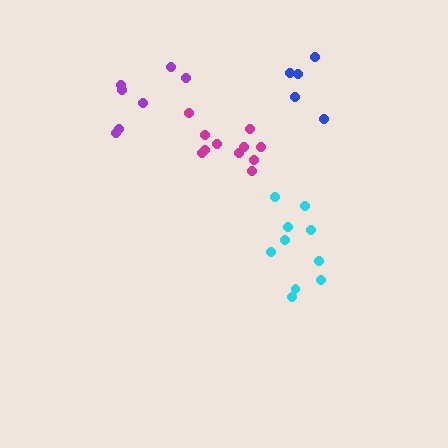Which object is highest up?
The purple cluster is topmost.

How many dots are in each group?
Group 1: 5 dots, Group 2: 10 dots, Group 3: 11 dots, Group 4: 7 dots (33 total).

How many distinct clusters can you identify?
There are 4 distinct clusters.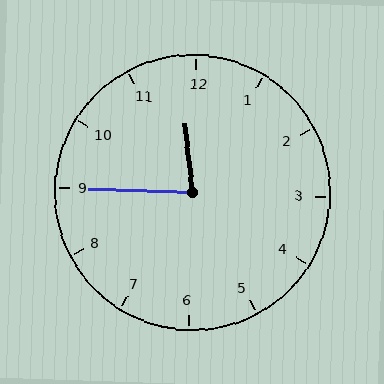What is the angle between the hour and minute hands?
Approximately 82 degrees.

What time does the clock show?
11:45.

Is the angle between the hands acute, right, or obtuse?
It is acute.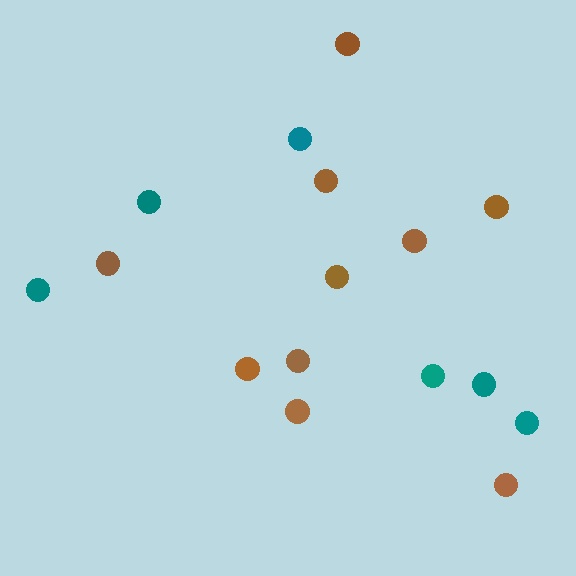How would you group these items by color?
There are 2 groups: one group of teal circles (6) and one group of brown circles (10).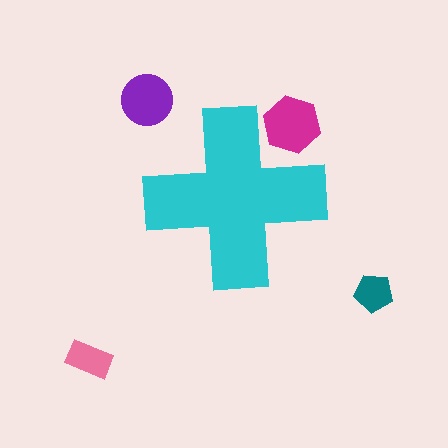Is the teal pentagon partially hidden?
No, the teal pentagon is fully visible.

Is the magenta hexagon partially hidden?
Yes, the magenta hexagon is partially hidden behind the cyan cross.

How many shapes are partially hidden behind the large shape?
1 shape is partially hidden.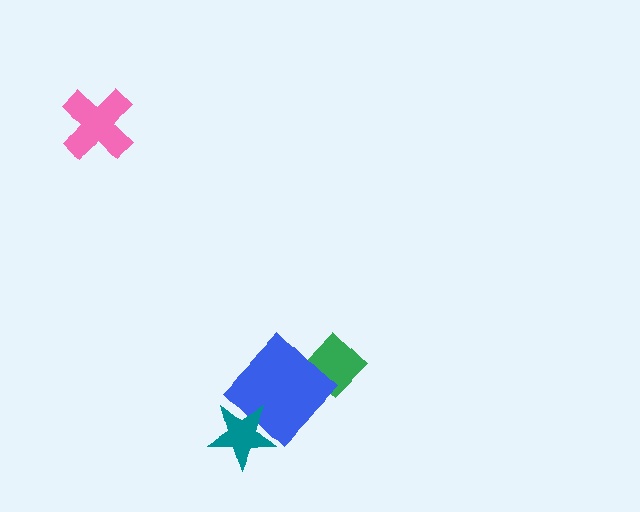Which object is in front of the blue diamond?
The teal star is in front of the blue diamond.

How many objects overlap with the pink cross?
0 objects overlap with the pink cross.